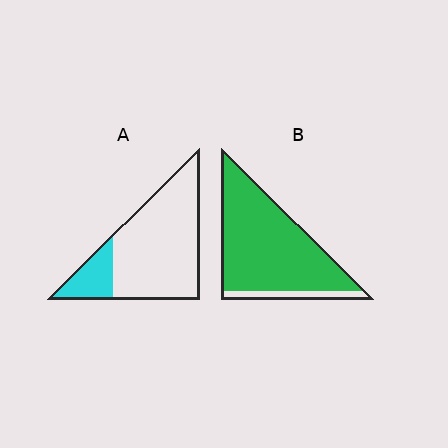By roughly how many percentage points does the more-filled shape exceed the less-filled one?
By roughly 70 percentage points (B over A).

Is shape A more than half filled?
No.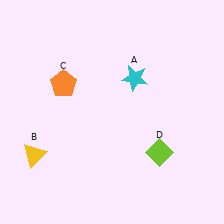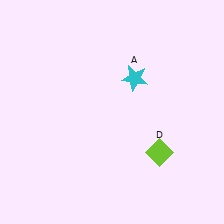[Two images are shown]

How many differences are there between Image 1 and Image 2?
There are 2 differences between the two images.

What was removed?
The orange pentagon (C), the yellow triangle (B) were removed in Image 2.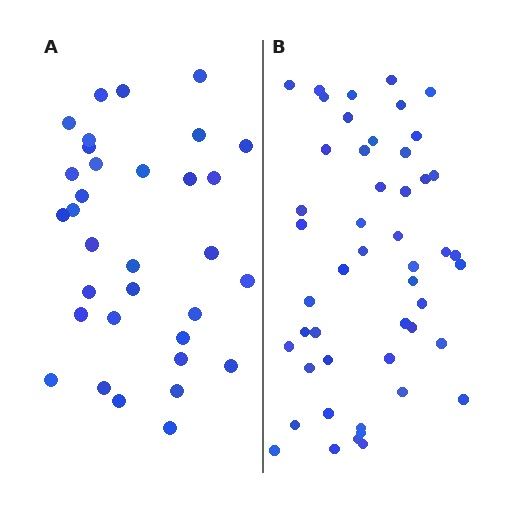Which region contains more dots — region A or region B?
Region B (the right region) has more dots.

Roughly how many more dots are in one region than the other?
Region B has approximately 15 more dots than region A.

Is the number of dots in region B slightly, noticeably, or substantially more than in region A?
Region B has substantially more. The ratio is roughly 1.5 to 1.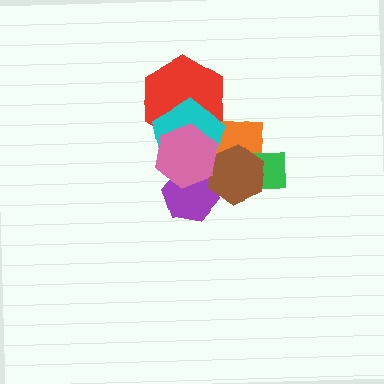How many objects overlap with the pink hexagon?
5 objects overlap with the pink hexagon.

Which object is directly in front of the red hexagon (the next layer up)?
The cyan pentagon is directly in front of the red hexagon.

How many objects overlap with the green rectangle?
2 objects overlap with the green rectangle.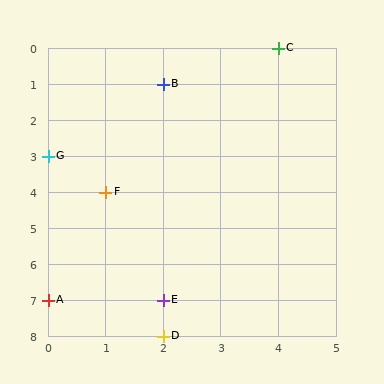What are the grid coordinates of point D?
Point D is at grid coordinates (2, 8).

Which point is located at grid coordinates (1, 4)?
Point F is at (1, 4).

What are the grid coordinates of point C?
Point C is at grid coordinates (4, 0).